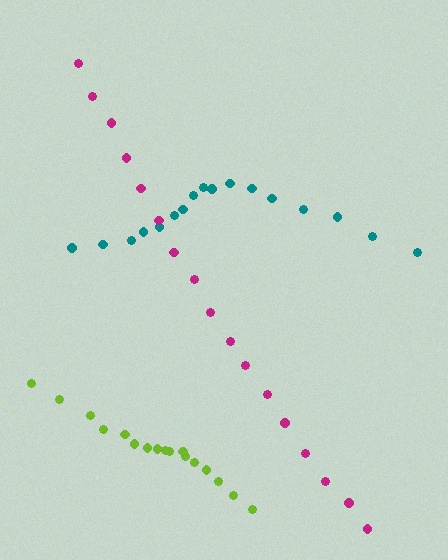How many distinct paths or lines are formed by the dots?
There are 3 distinct paths.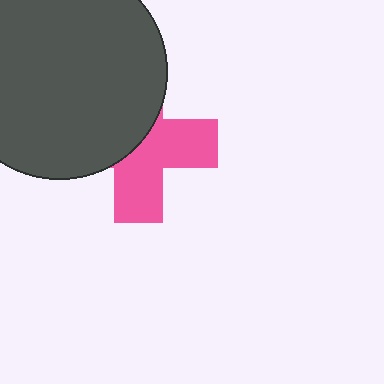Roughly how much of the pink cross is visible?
About half of it is visible (roughly 50%).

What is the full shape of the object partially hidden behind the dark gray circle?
The partially hidden object is a pink cross.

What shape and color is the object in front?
The object in front is a dark gray circle.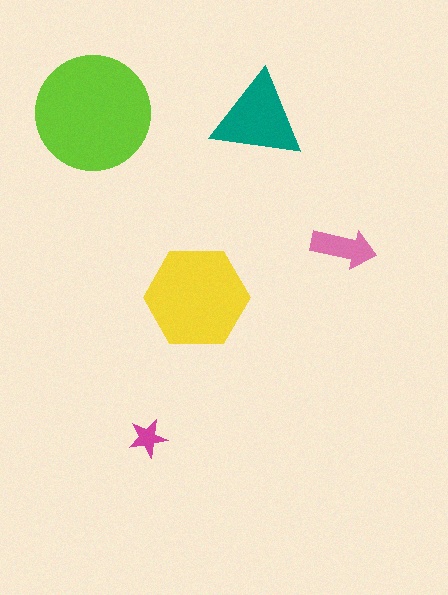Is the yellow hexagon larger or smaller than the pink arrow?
Larger.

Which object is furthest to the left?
The lime circle is leftmost.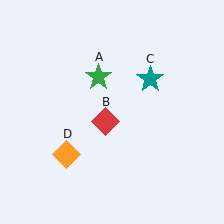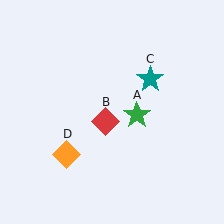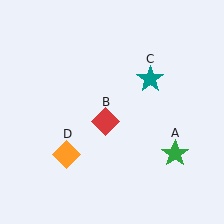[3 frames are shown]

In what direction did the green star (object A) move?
The green star (object A) moved down and to the right.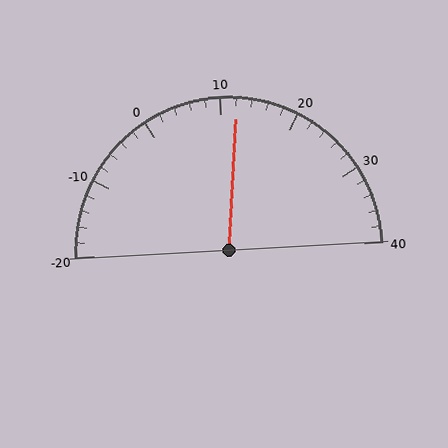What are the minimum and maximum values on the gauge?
The gauge ranges from -20 to 40.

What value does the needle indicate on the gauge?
The needle indicates approximately 12.